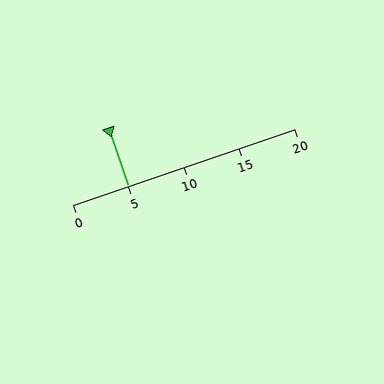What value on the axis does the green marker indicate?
The marker indicates approximately 5.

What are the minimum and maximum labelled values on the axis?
The axis runs from 0 to 20.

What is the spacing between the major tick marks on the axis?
The major ticks are spaced 5 apart.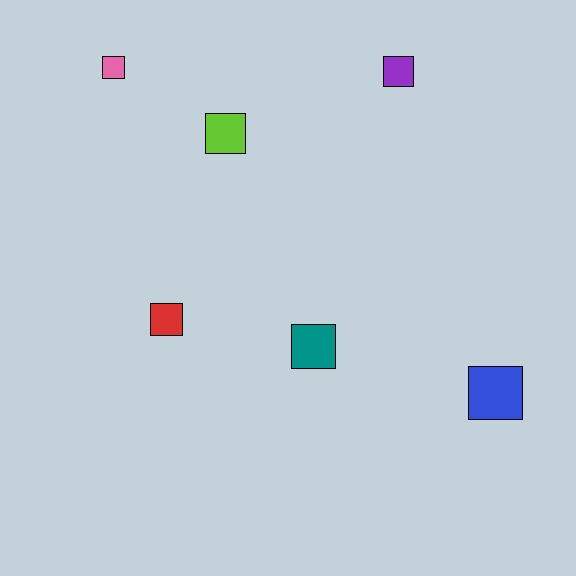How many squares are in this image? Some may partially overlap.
There are 6 squares.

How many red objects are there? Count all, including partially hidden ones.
There is 1 red object.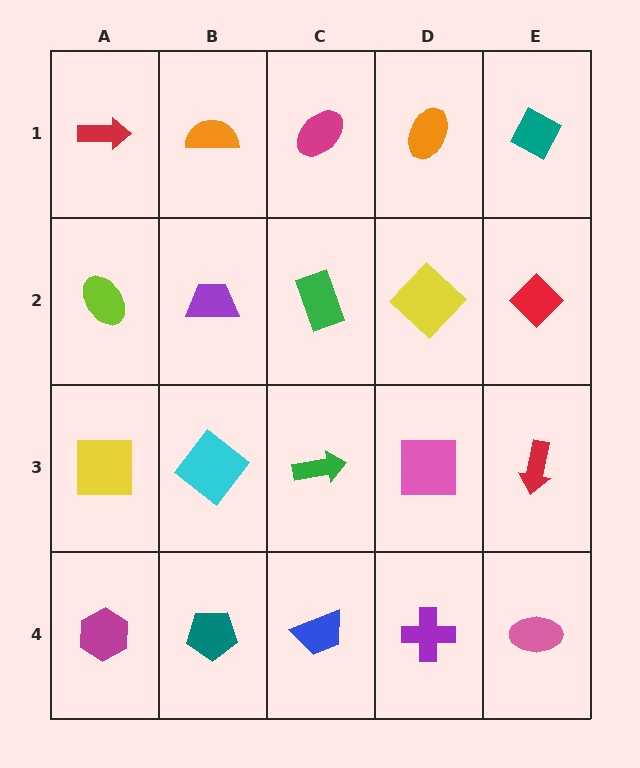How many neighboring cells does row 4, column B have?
3.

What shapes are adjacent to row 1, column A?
A lime ellipse (row 2, column A), an orange semicircle (row 1, column B).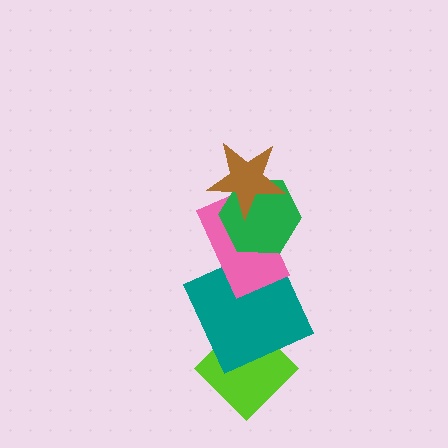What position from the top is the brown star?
The brown star is 1st from the top.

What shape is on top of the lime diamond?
The teal square is on top of the lime diamond.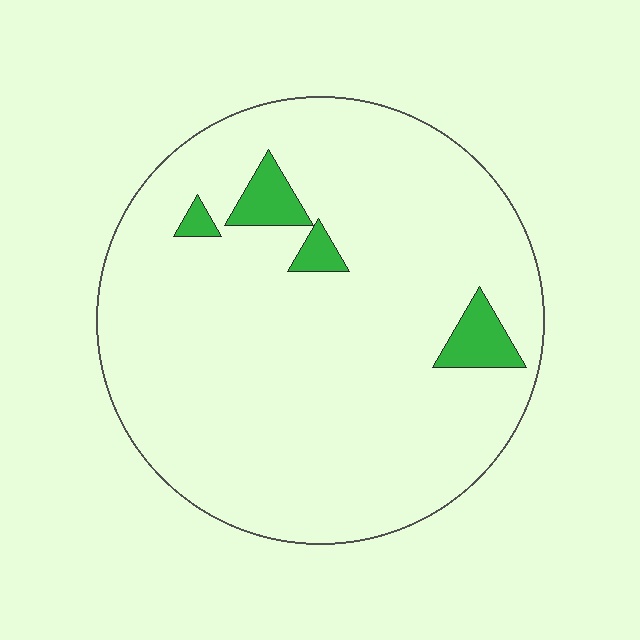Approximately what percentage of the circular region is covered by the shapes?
Approximately 5%.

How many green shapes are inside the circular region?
4.